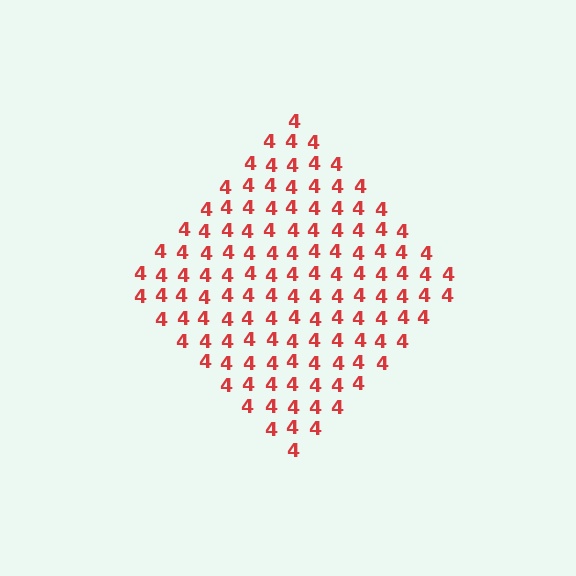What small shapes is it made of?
It is made of small digit 4's.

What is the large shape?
The large shape is a diamond.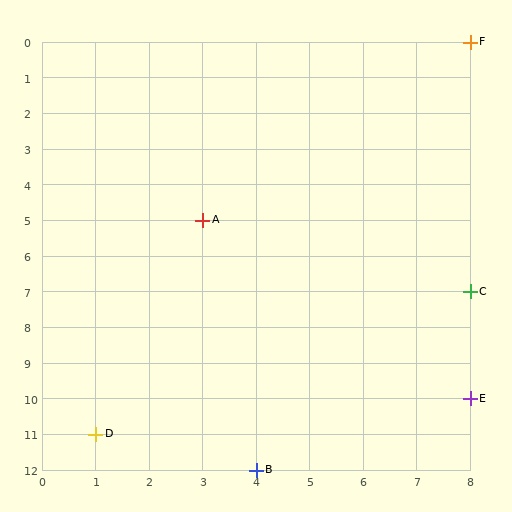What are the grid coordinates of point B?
Point B is at grid coordinates (4, 12).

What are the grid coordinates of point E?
Point E is at grid coordinates (8, 10).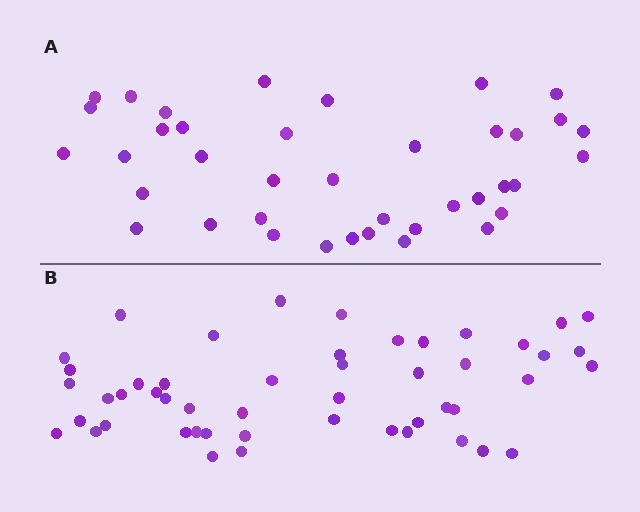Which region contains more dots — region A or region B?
Region B (the bottom region) has more dots.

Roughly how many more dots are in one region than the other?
Region B has roughly 12 or so more dots than region A.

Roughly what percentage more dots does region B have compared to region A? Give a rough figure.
About 30% more.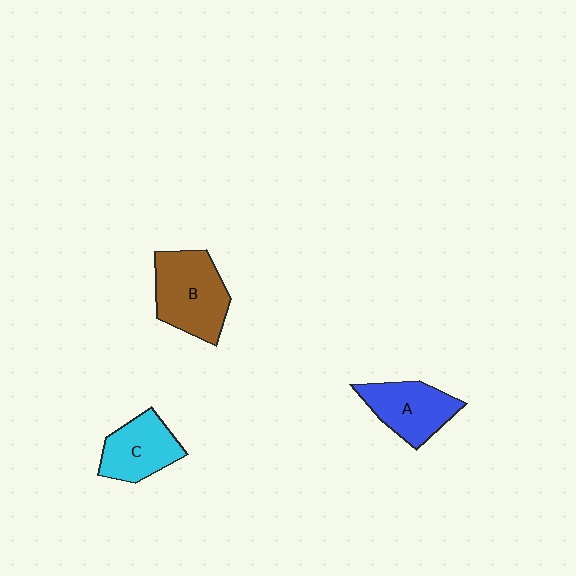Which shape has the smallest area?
Shape C (cyan).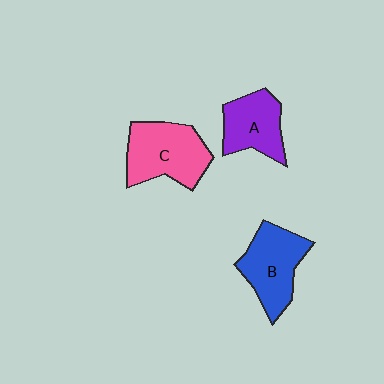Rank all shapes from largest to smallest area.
From largest to smallest: C (pink), B (blue), A (purple).